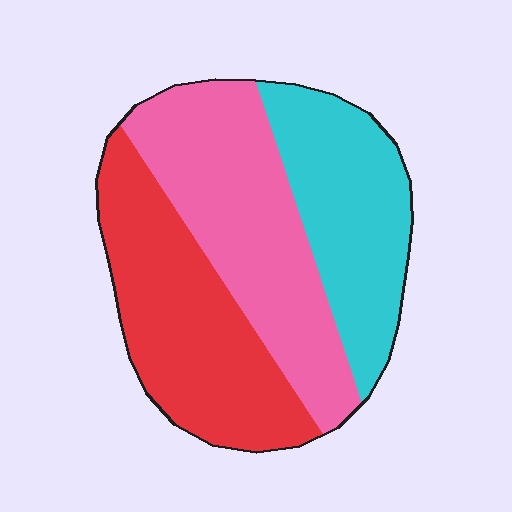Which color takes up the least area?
Cyan, at roughly 30%.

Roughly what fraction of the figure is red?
Red covers 35% of the figure.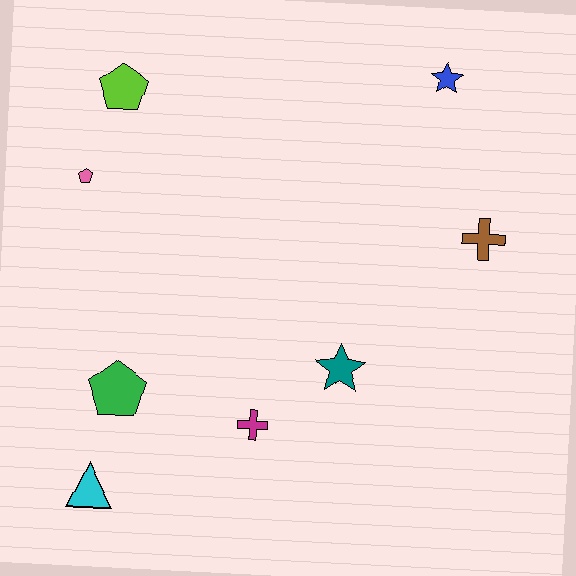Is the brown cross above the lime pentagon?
No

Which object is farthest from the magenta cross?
The blue star is farthest from the magenta cross.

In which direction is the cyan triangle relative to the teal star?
The cyan triangle is to the left of the teal star.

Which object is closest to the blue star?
The brown cross is closest to the blue star.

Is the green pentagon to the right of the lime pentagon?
Yes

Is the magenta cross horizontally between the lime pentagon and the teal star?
Yes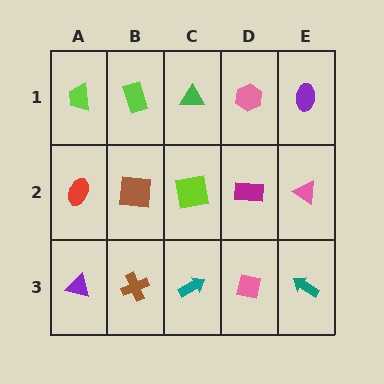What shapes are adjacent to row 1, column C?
A lime square (row 2, column C), a lime rectangle (row 1, column B), a pink hexagon (row 1, column D).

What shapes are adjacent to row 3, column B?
A brown square (row 2, column B), a purple triangle (row 3, column A), a teal arrow (row 3, column C).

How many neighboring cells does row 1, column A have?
2.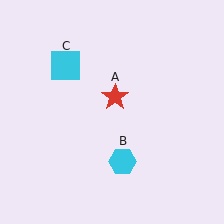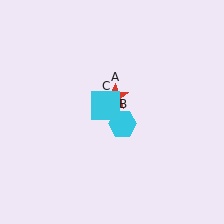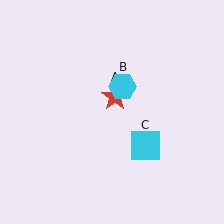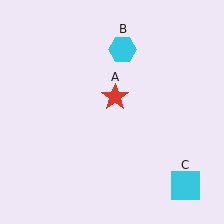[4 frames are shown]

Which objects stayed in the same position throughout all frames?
Red star (object A) remained stationary.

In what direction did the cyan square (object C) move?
The cyan square (object C) moved down and to the right.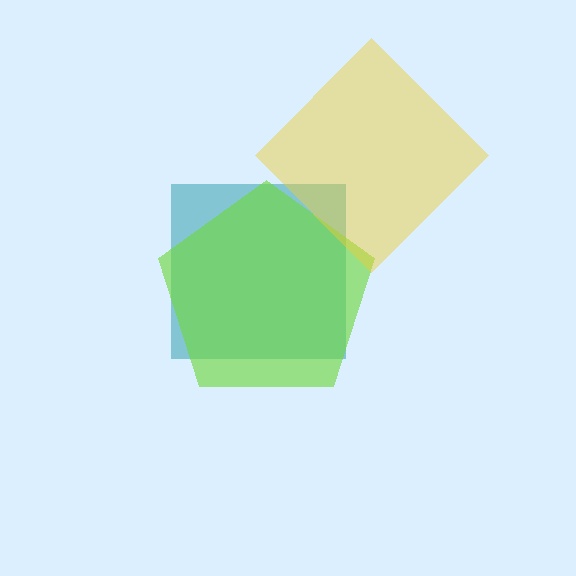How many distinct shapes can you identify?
There are 3 distinct shapes: a teal square, a lime pentagon, a yellow diamond.